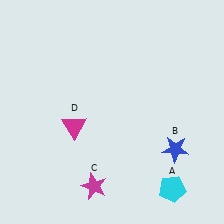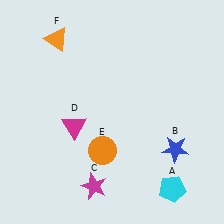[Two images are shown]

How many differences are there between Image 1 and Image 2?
There are 2 differences between the two images.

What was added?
An orange circle (E), an orange triangle (F) were added in Image 2.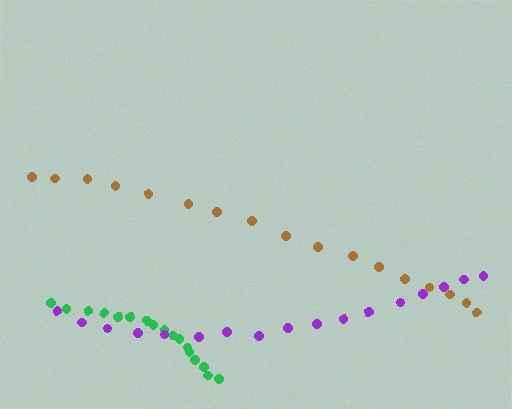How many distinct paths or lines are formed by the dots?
There are 3 distinct paths.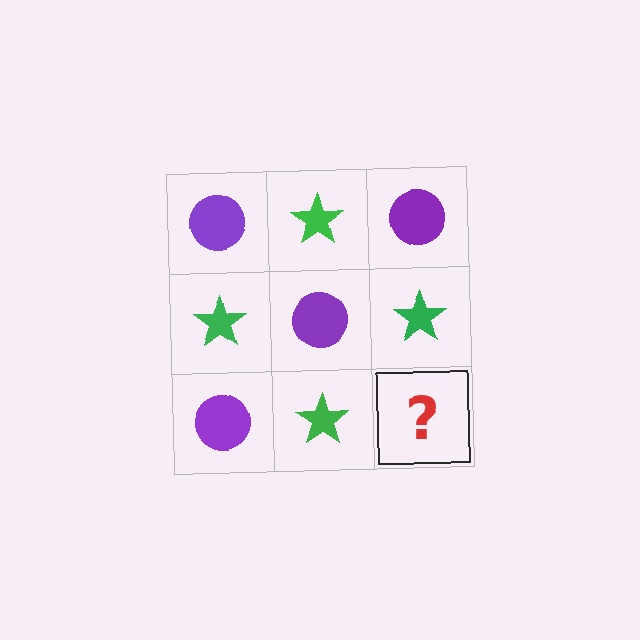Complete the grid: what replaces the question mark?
The question mark should be replaced with a purple circle.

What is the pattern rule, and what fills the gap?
The rule is that it alternates purple circle and green star in a checkerboard pattern. The gap should be filled with a purple circle.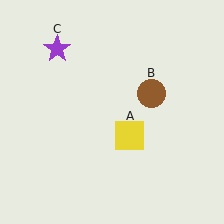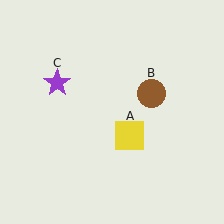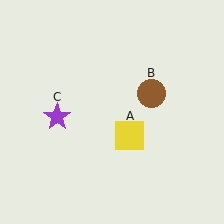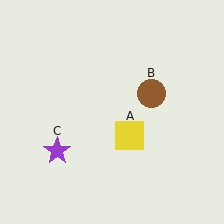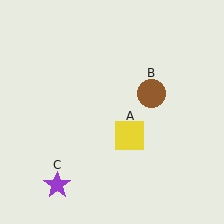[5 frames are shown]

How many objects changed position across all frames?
1 object changed position: purple star (object C).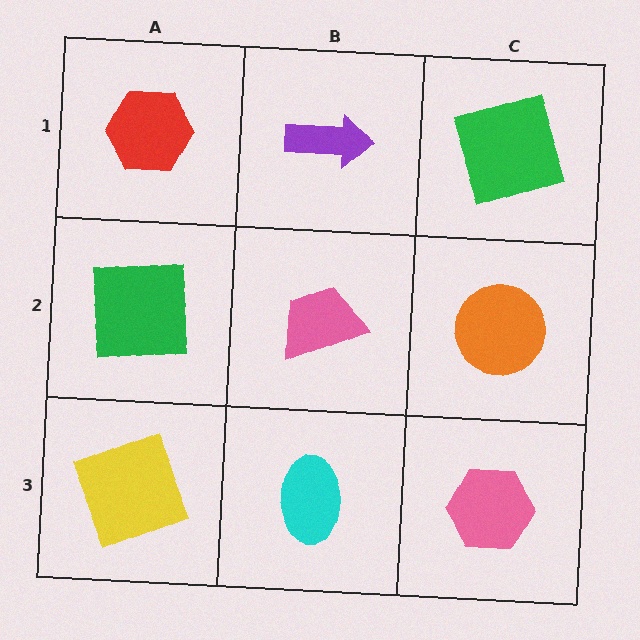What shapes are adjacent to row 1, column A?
A green square (row 2, column A), a purple arrow (row 1, column B).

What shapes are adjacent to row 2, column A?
A red hexagon (row 1, column A), a yellow square (row 3, column A), a pink trapezoid (row 2, column B).